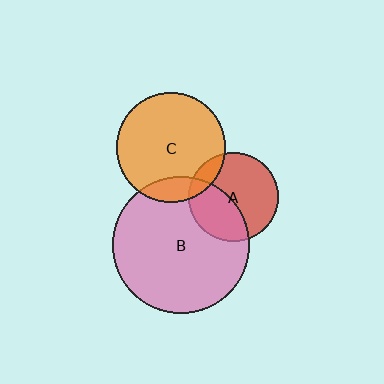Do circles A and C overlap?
Yes.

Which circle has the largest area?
Circle B (pink).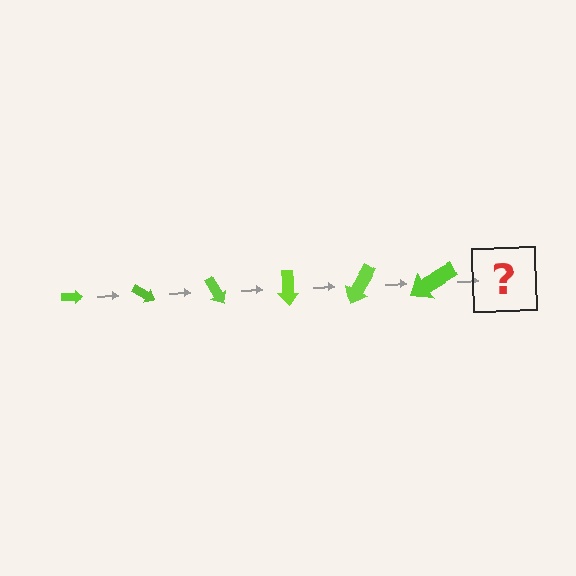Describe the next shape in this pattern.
It should be an arrow, larger than the previous one and rotated 180 degrees from the start.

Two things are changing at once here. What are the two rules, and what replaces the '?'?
The two rules are that the arrow grows larger each step and it rotates 30 degrees each step. The '?' should be an arrow, larger than the previous one and rotated 180 degrees from the start.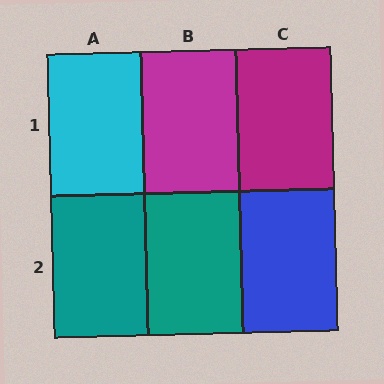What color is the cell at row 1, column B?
Magenta.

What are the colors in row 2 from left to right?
Teal, teal, blue.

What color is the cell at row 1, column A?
Cyan.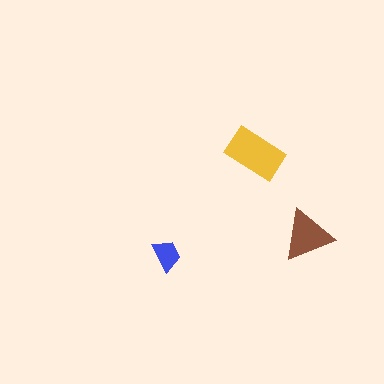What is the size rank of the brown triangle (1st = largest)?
2nd.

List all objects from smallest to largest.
The blue trapezoid, the brown triangle, the yellow rectangle.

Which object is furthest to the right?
The brown triangle is rightmost.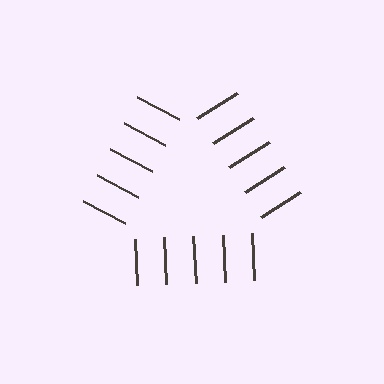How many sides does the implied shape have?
3 sides — the line-ends trace a triangle.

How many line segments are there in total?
15 — 5 along each of the 3 edges.